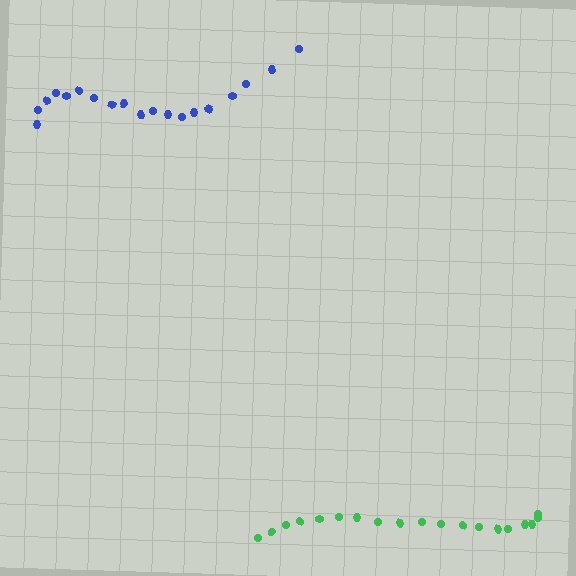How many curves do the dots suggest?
There are 2 distinct paths.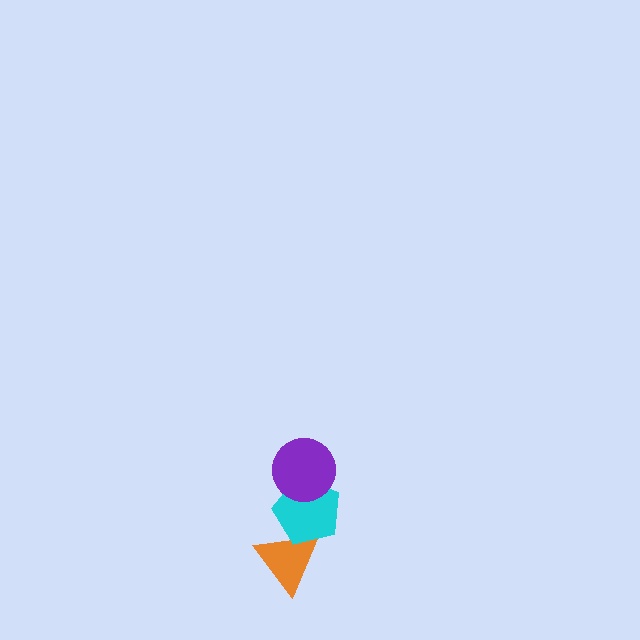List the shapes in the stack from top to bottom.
From top to bottom: the purple circle, the cyan pentagon, the orange triangle.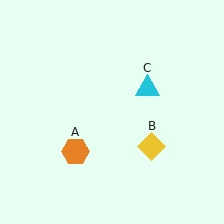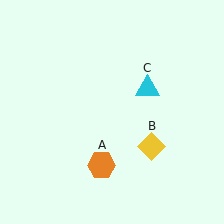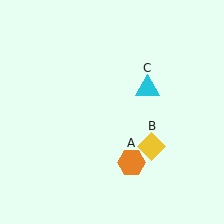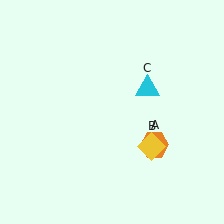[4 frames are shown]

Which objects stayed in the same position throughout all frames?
Yellow diamond (object B) and cyan triangle (object C) remained stationary.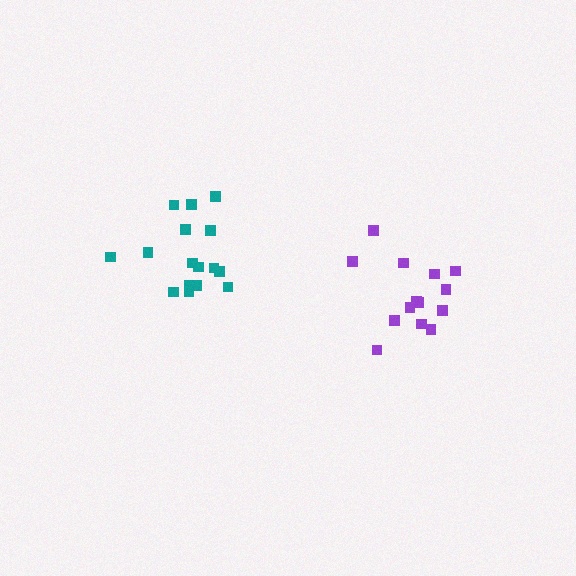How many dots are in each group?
Group 1: 16 dots, Group 2: 14 dots (30 total).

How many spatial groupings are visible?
There are 2 spatial groupings.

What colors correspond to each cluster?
The clusters are colored: teal, purple.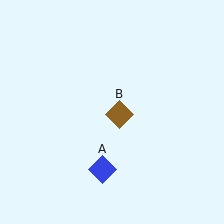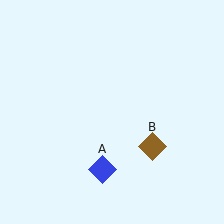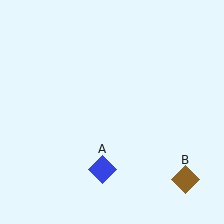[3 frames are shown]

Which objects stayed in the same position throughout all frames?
Blue diamond (object A) remained stationary.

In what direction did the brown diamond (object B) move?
The brown diamond (object B) moved down and to the right.